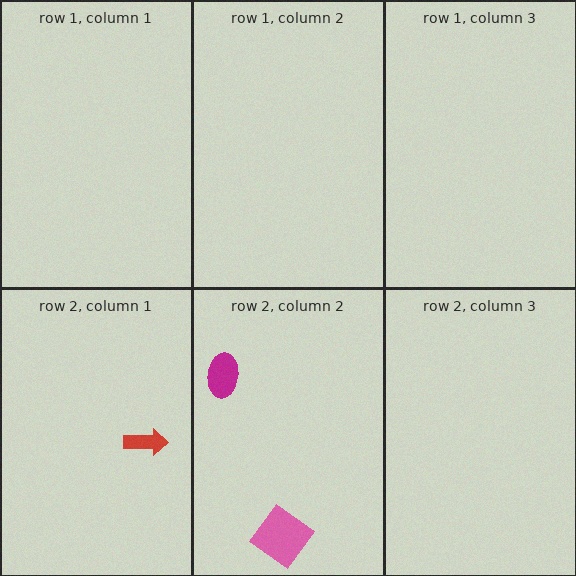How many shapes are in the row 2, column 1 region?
1.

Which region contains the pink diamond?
The row 2, column 2 region.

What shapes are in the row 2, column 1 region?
The red arrow.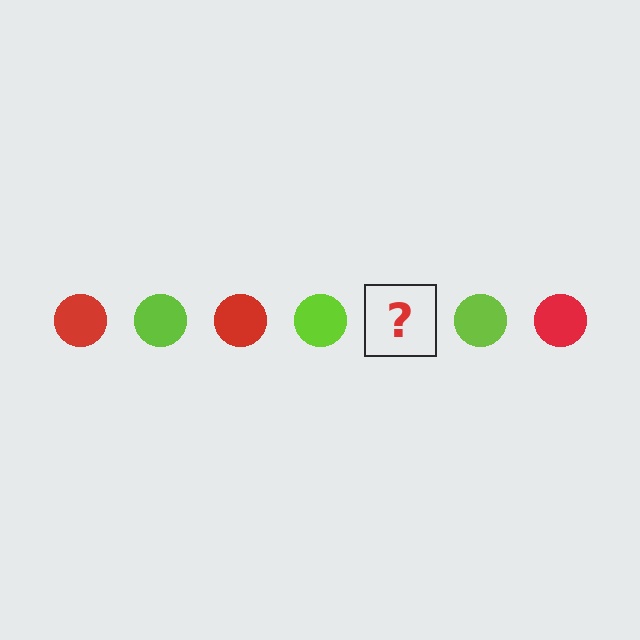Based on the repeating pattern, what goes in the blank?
The blank should be a red circle.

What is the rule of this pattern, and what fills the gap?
The rule is that the pattern cycles through red, lime circles. The gap should be filled with a red circle.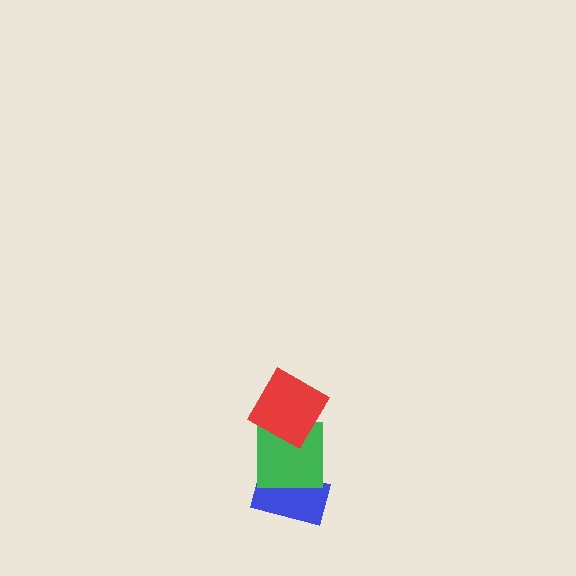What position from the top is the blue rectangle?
The blue rectangle is 3rd from the top.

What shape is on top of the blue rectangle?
The green square is on top of the blue rectangle.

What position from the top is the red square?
The red square is 1st from the top.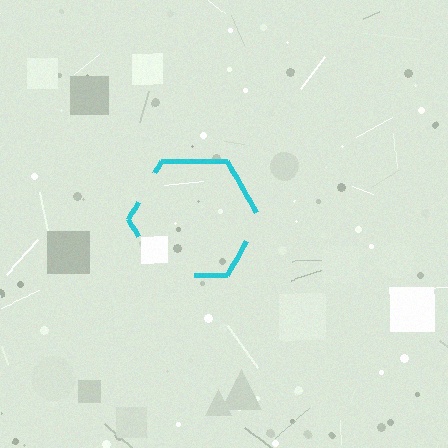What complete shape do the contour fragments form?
The contour fragments form a hexagon.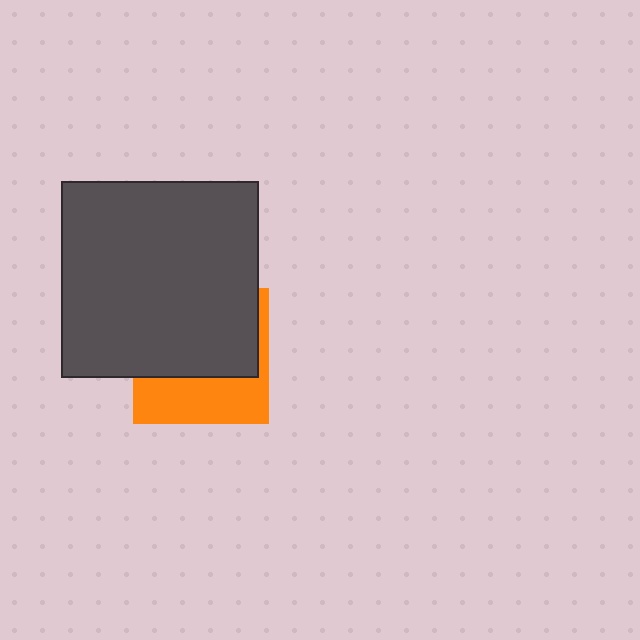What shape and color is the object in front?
The object in front is a dark gray square.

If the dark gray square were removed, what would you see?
You would see the complete orange square.